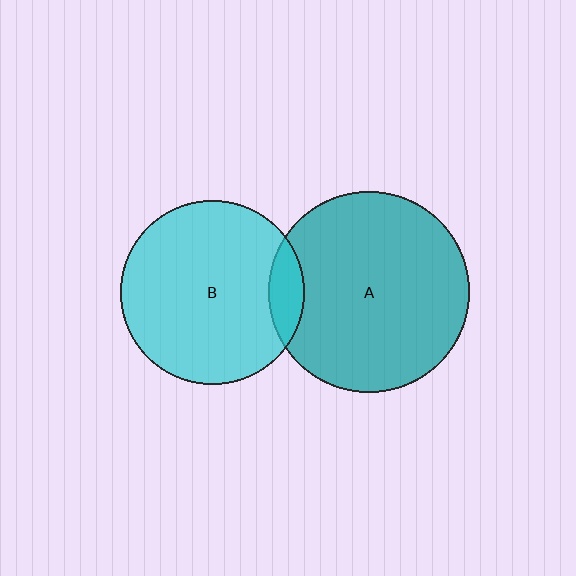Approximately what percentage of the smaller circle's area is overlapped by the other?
Approximately 10%.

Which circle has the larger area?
Circle A (teal).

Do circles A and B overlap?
Yes.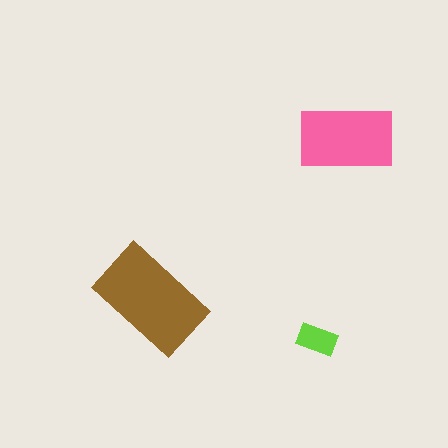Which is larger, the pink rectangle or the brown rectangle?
The brown one.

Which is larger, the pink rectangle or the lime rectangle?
The pink one.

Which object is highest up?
The pink rectangle is topmost.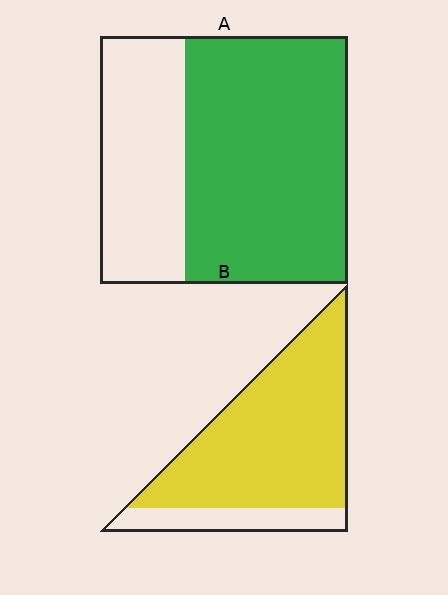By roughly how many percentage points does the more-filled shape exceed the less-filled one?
By roughly 15 percentage points (B over A).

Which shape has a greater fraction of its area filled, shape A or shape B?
Shape B.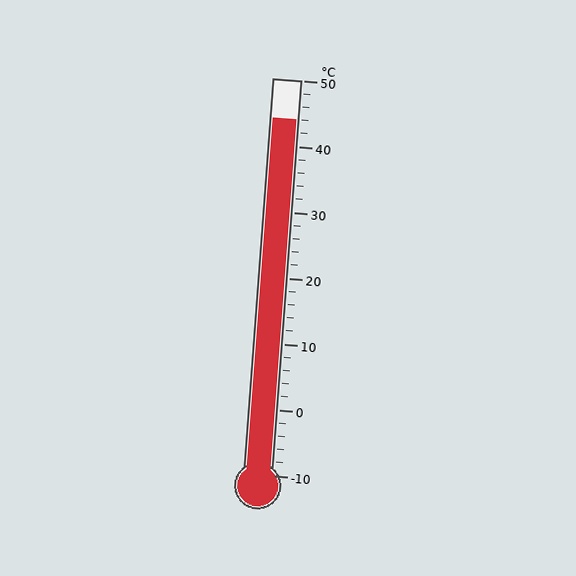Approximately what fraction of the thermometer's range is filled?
The thermometer is filled to approximately 90% of its range.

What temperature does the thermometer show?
The thermometer shows approximately 44°C.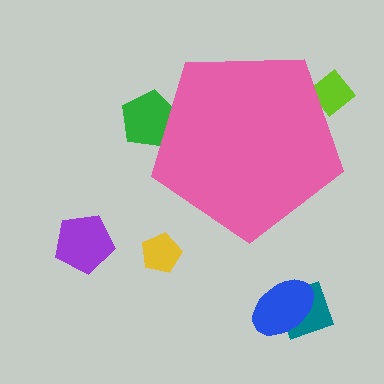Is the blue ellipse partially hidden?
No, the blue ellipse is fully visible.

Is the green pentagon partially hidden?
Yes, the green pentagon is partially hidden behind the pink pentagon.